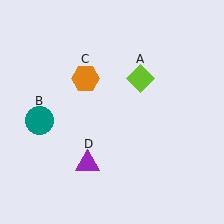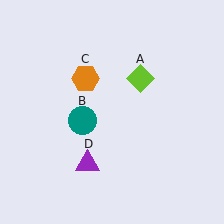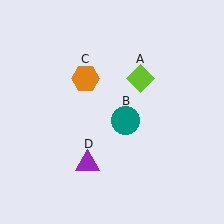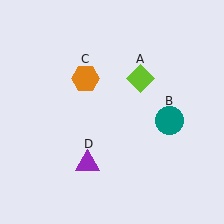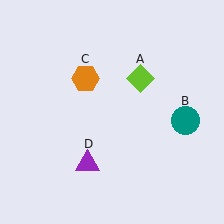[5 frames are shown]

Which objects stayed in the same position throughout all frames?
Lime diamond (object A) and orange hexagon (object C) and purple triangle (object D) remained stationary.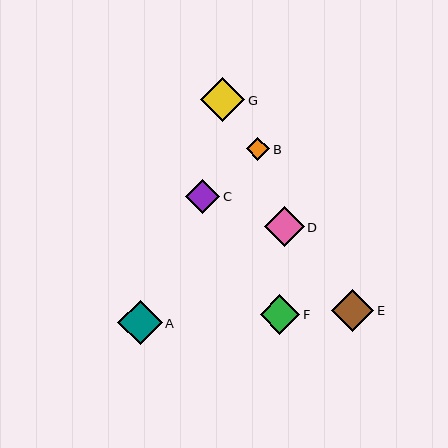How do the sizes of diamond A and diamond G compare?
Diamond A and diamond G are approximately the same size.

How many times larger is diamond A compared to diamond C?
Diamond A is approximately 1.3 times the size of diamond C.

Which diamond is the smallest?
Diamond B is the smallest with a size of approximately 23 pixels.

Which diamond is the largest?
Diamond A is the largest with a size of approximately 44 pixels.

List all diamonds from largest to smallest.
From largest to smallest: A, G, E, D, F, C, B.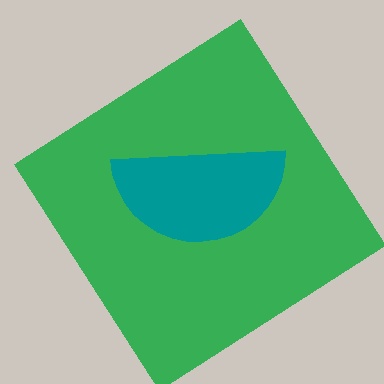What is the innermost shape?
The teal semicircle.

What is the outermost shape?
The green diamond.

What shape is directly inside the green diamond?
The teal semicircle.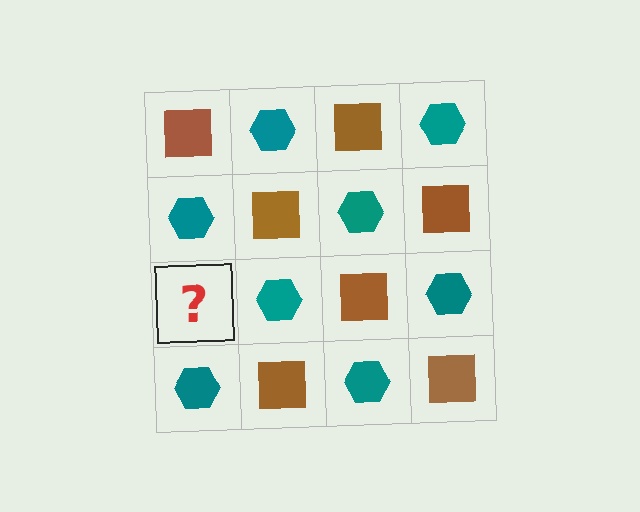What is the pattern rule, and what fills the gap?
The rule is that it alternates brown square and teal hexagon in a checkerboard pattern. The gap should be filled with a brown square.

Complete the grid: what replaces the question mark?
The question mark should be replaced with a brown square.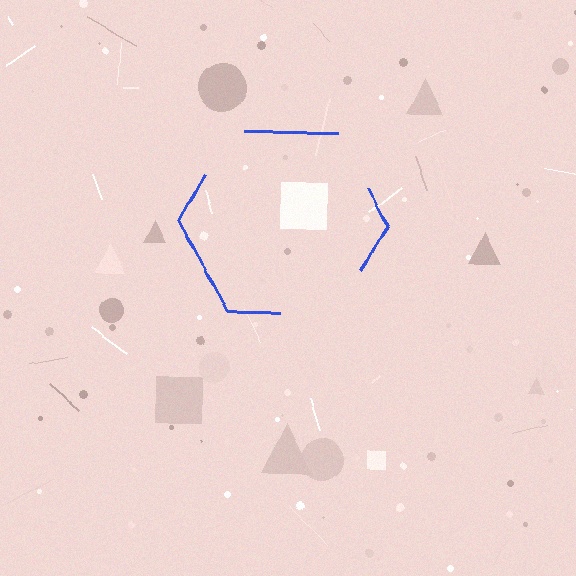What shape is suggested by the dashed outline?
The dashed outline suggests a hexagon.